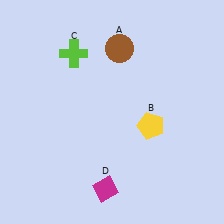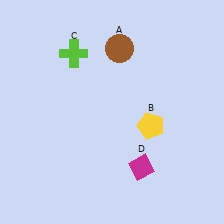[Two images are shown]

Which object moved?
The magenta diamond (D) moved right.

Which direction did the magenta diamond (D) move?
The magenta diamond (D) moved right.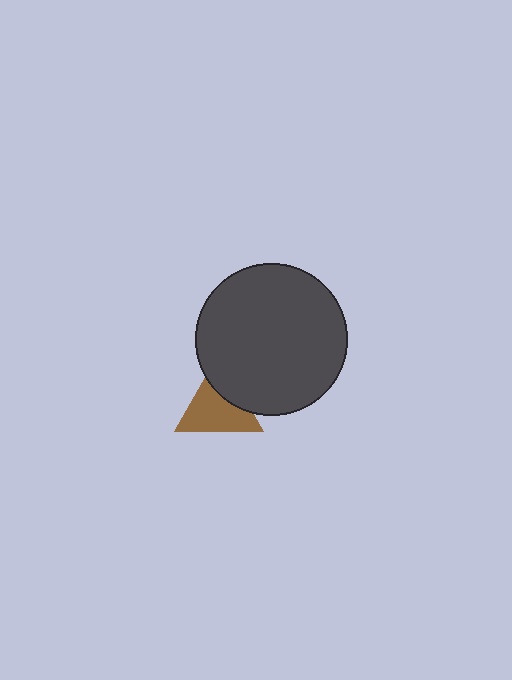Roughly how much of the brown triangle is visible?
Most of it is visible (roughly 69%).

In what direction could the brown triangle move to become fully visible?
The brown triangle could move toward the lower-left. That would shift it out from behind the dark gray circle entirely.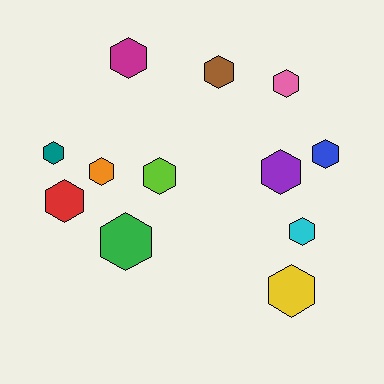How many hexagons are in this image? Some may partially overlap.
There are 12 hexagons.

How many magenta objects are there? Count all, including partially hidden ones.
There is 1 magenta object.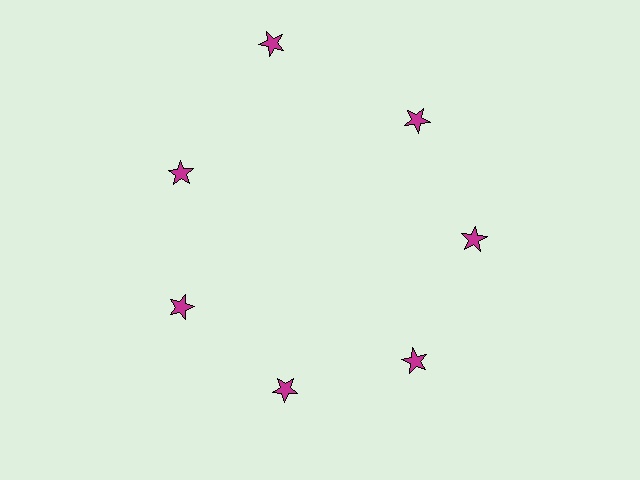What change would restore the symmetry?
The symmetry would be restored by moving it inward, back onto the ring so that all 7 stars sit at equal angles and equal distance from the center.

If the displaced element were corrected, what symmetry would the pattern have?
It would have 7-fold rotational symmetry — the pattern would map onto itself every 51 degrees.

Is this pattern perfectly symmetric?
No. The 7 magenta stars are arranged in a ring, but one element near the 12 o'clock position is pushed outward from the center, breaking the 7-fold rotational symmetry.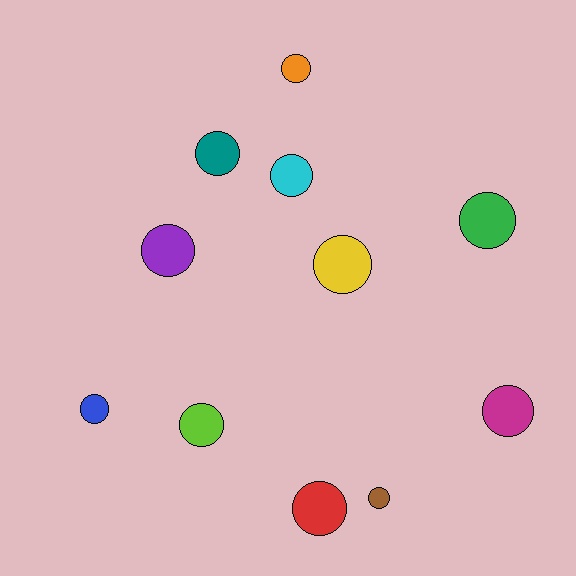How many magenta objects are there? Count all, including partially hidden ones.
There is 1 magenta object.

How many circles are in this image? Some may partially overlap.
There are 11 circles.